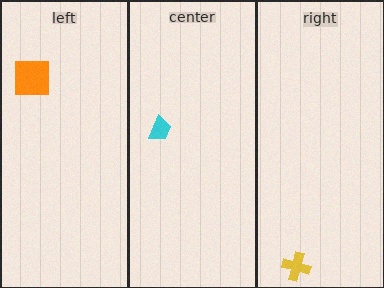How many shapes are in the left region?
1.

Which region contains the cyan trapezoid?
The center region.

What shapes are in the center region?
The cyan trapezoid.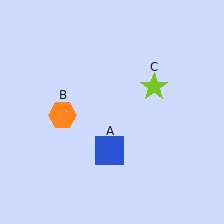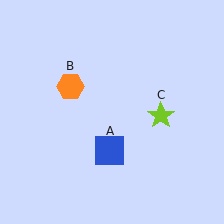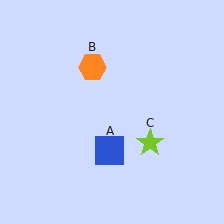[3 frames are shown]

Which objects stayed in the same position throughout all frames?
Blue square (object A) remained stationary.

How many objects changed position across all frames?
2 objects changed position: orange hexagon (object B), lime star (object C).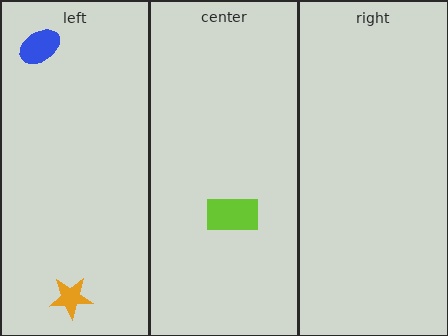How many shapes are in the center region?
1.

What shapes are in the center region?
The lime rectangle.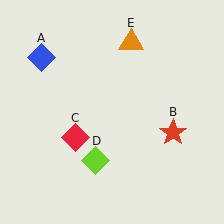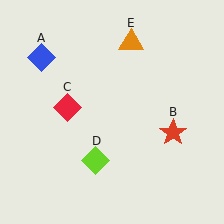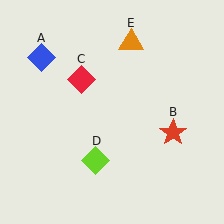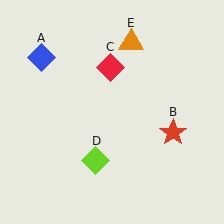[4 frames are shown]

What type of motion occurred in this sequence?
The red diamond (object C) rotated clockwise around the center of the scene.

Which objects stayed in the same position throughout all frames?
Blue diamond (object A) and red star (object B) and lime diamond (object D) and orange triangle (object E) remained stationary.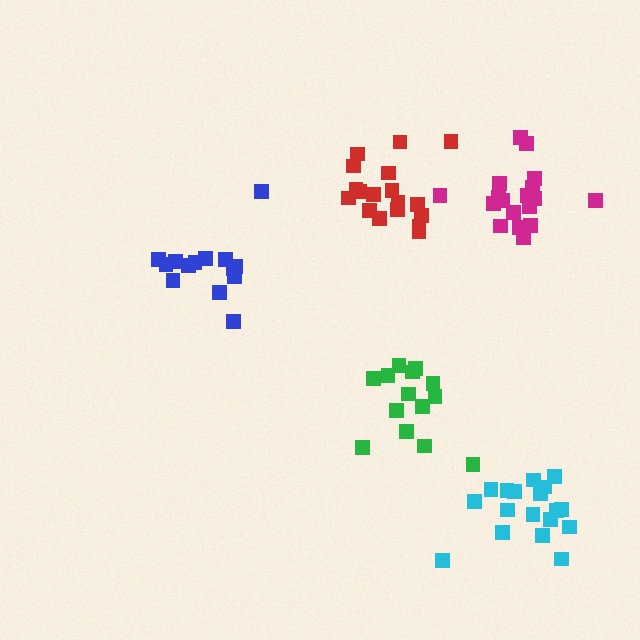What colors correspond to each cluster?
The clusters are colored: cyan, red, green, magenta, blue.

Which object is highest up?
The red cluster is topmost.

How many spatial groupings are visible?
There are 5 spatial groupings.